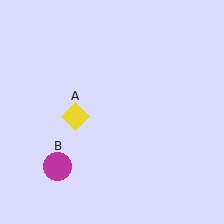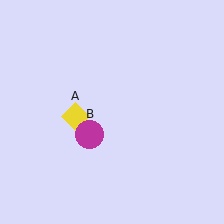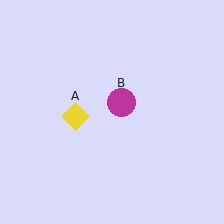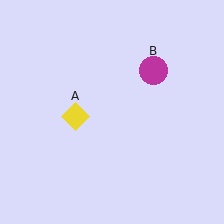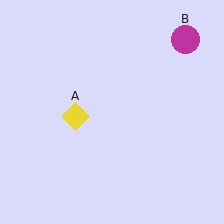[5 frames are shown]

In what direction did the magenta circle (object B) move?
The magenta circle (object B) moved up and to the right.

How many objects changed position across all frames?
1 object changed position: magenta circle (object B).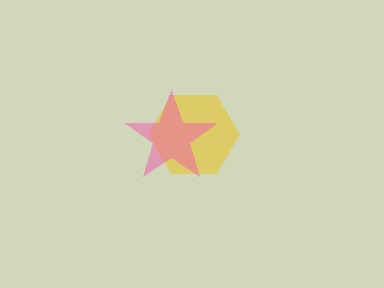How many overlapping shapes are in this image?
There are 2 overlapping shapes in the image.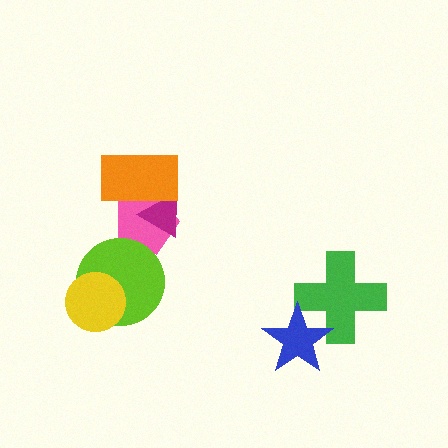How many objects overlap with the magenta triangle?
2 objects overlap with the magenta triangle.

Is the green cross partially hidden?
Yes, it is partially covered by another shape.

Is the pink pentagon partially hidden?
Yes, it is partially covered by another shape.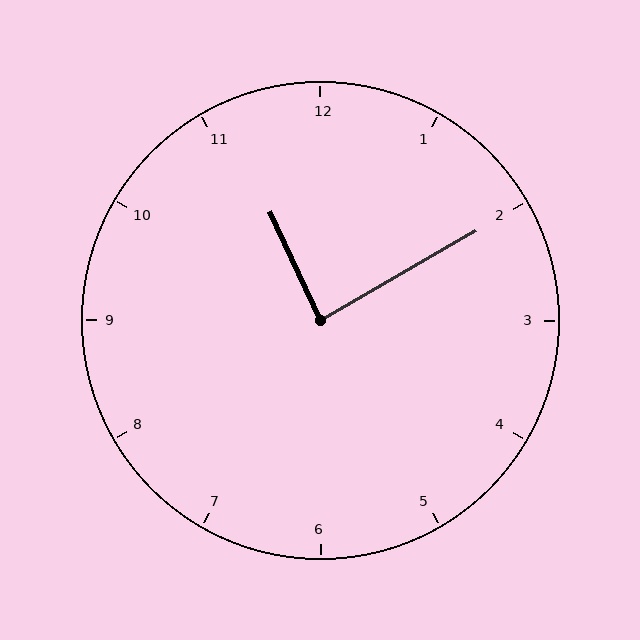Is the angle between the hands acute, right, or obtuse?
It is right.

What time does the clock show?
11:10.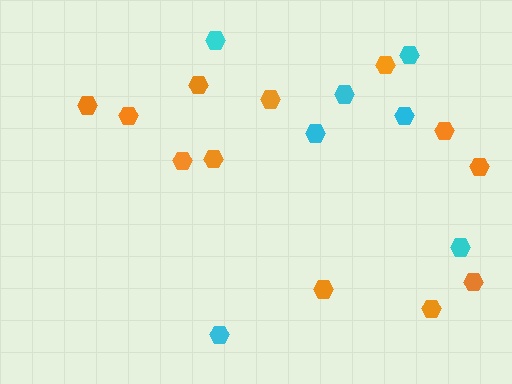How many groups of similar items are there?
There are 2 groups: one group of cyan hexagons (7) and one group of orange hexagons (12).